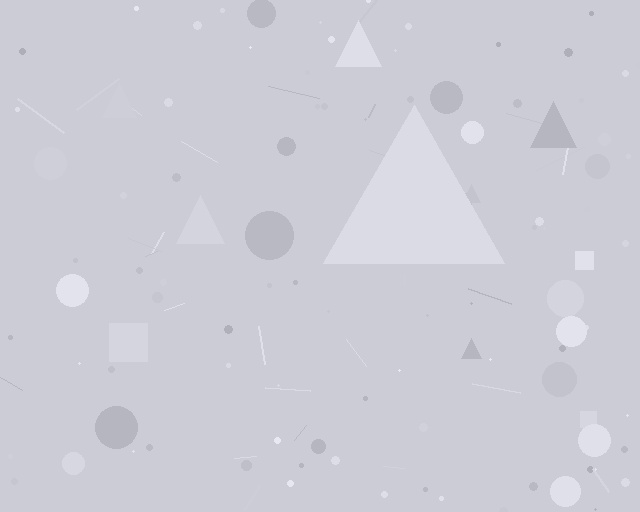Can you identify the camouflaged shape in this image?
The camouflaged shape is a triangle.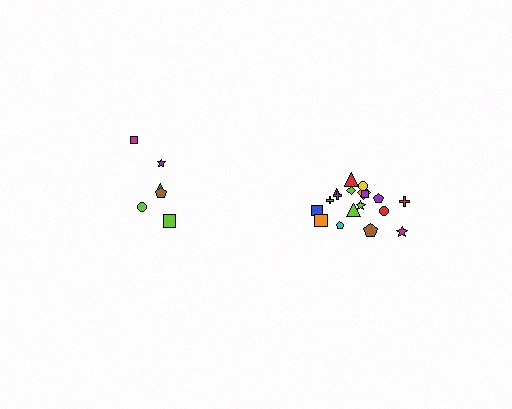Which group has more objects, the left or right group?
The right group.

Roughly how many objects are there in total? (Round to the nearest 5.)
Roughly 25 objects in total.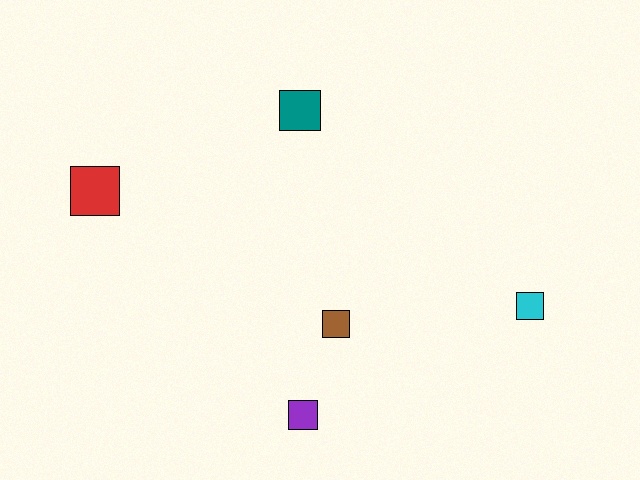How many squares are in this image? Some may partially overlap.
There are 5 squares.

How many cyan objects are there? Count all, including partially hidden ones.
There is 1 cyan object.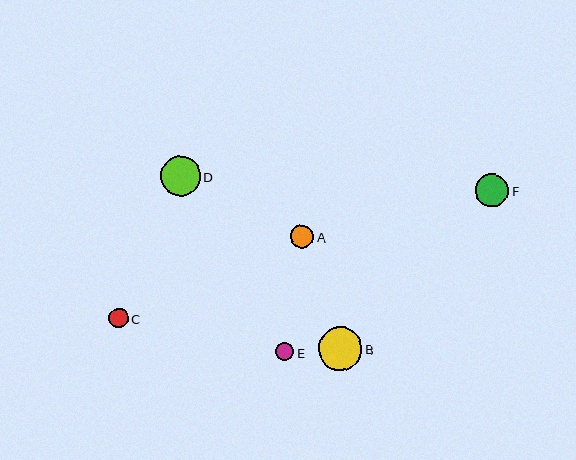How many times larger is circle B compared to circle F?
Circle B is approximately 1.3 times the size of circle F.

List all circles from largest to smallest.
From largest to smallest: B, D, F, A, C, E.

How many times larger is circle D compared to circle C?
Circle D is approximately 2.0 times the size of circle C.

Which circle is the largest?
Circle B is the largest with a size of approximately 44 pixels.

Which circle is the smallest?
Circle E is the smallest with a size of approximately 18 pixels.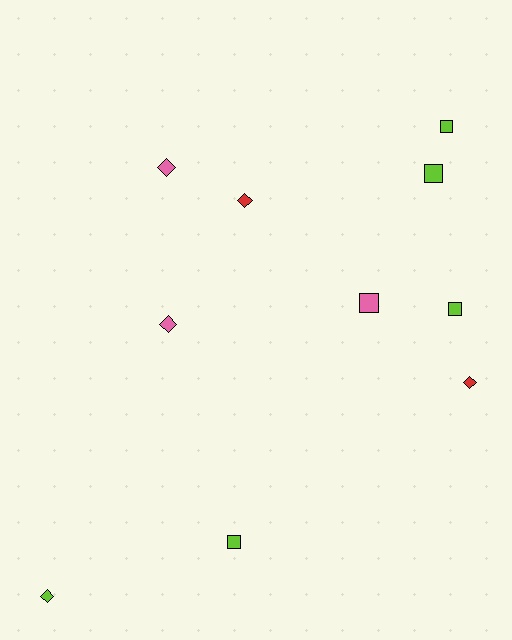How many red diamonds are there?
There are 2 red diamonds.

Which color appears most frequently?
Lime, with 5 objects.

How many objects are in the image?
There are 10 objects.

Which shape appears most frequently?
Diamond, with 5 objects.